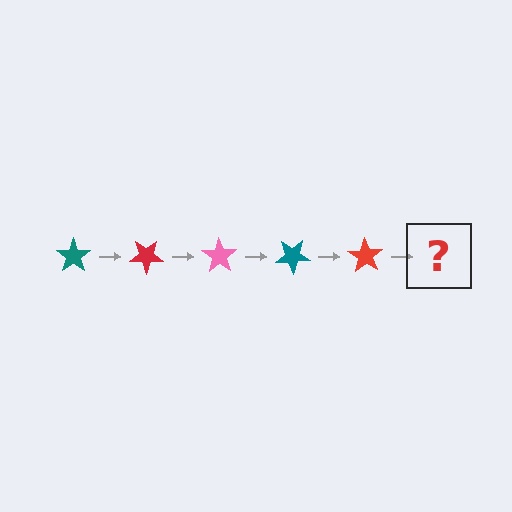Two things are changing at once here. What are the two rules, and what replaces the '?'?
The two rules are that it rotates 35 degrees each step and the color cycles through teal, red, and pink. The '?' should be a pink star, rotated 175 degrees from the start.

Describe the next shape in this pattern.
It should be a pink star, rotated 175 degrees from the start.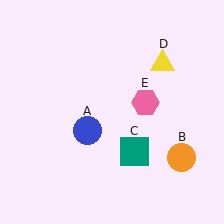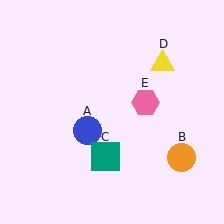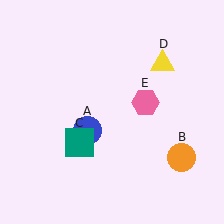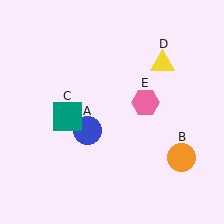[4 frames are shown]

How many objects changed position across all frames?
1 object changed position: teal square (object C).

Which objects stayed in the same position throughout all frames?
Blue circle (object A) and orange circle (object B) and yellow triangle (object D) and pink hexagon (object E) remained stationary.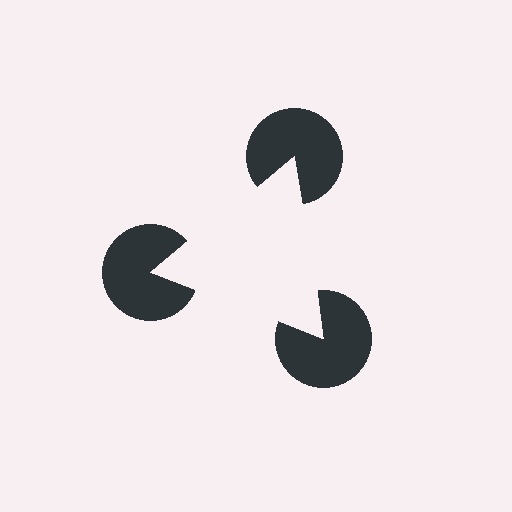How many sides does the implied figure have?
3 sides.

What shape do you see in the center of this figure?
An illusory triangle — its edges are inferred from the aligned wedge cuts in the pac-man discs, not physically drawn.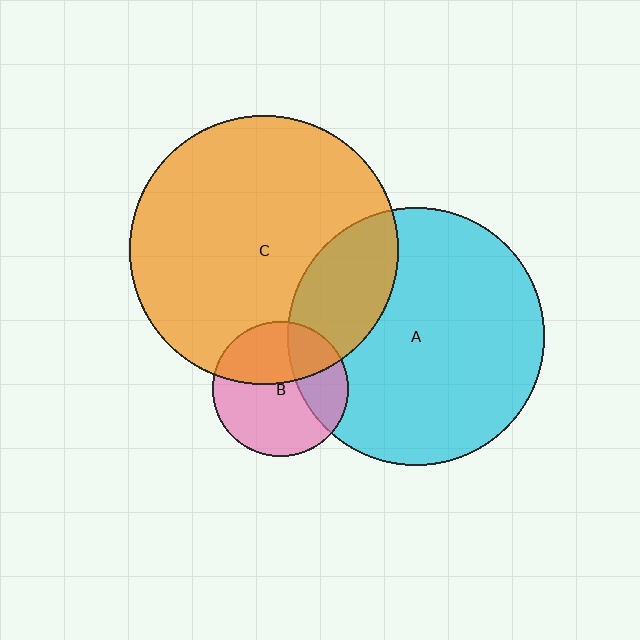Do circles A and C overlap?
Yes.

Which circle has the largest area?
Circle C (orange).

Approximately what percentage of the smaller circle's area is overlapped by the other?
Approximately 25%.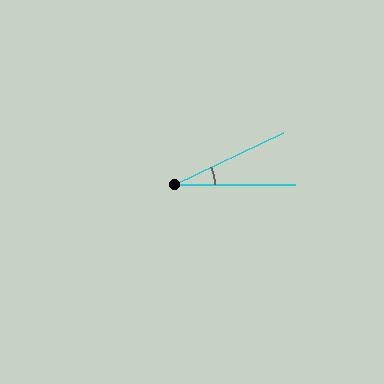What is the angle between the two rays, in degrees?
Approximately 25 degrees.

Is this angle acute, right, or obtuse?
It is acute.